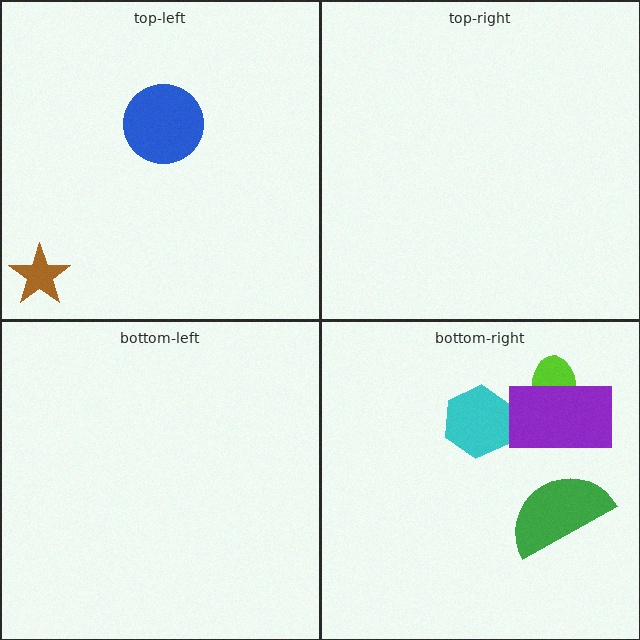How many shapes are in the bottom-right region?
4.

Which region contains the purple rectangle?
The bottom-right region.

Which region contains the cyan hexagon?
The bottom-right region.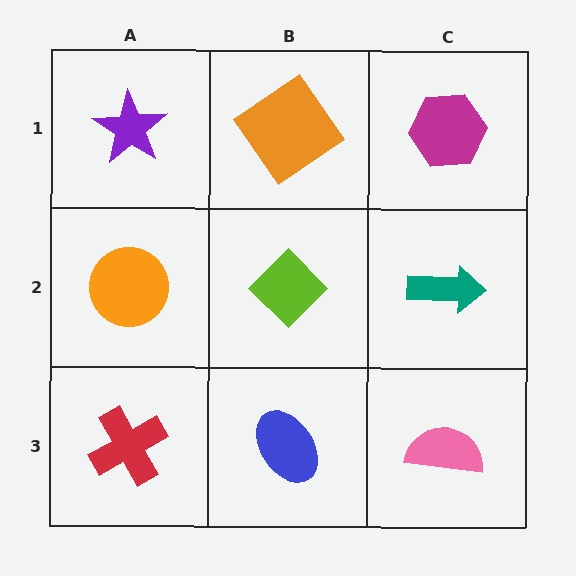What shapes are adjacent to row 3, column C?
A teal arrow (row 2, column C), a blue ellipse (row 3, column B).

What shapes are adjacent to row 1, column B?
A lime diamond (row 2, column B), a purple star (row 1, column A), a magenta hexagon (row 1, column C).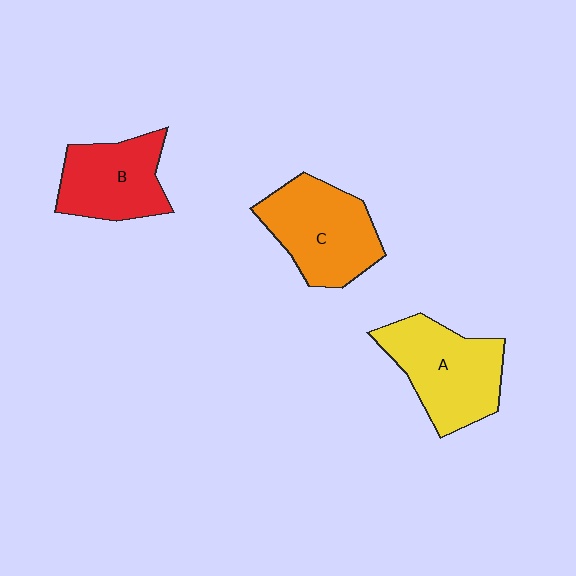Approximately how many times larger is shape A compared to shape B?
Approximately 1.2 times.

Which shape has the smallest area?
Shape B (red).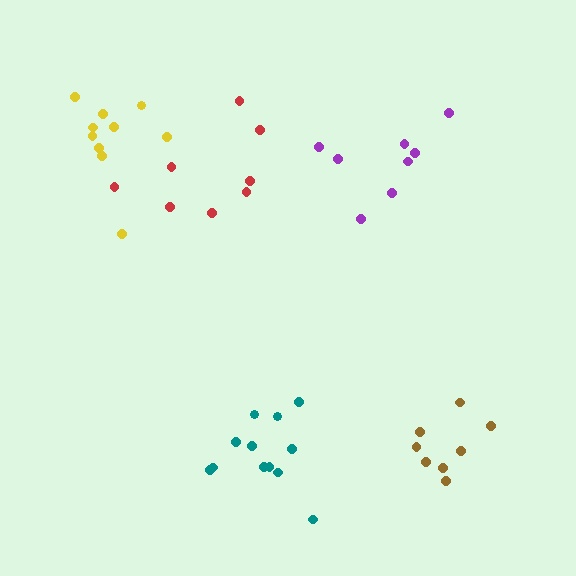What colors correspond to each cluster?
The clusters are colored: red, purple, teal, yellow, brown.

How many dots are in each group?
Group 1: 8 dots, Group 2: 8 dots, Group 3: 12 dots, Group 4: 10 dots, Group 5: 8 dots (46 total).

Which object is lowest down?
The brown cluster is bottommost.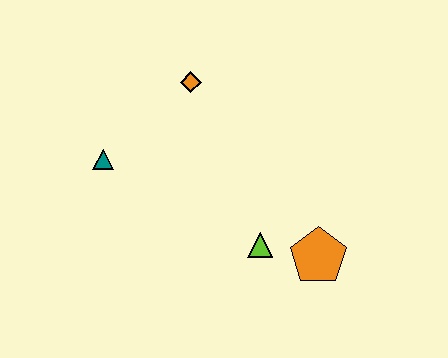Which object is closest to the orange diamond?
The teal triangle is closest to the orange diamond.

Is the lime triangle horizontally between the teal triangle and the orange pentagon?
Yes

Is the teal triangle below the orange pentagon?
No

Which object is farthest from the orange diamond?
The orange pentagon is farthest from the orange diamond.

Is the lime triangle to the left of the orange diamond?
No